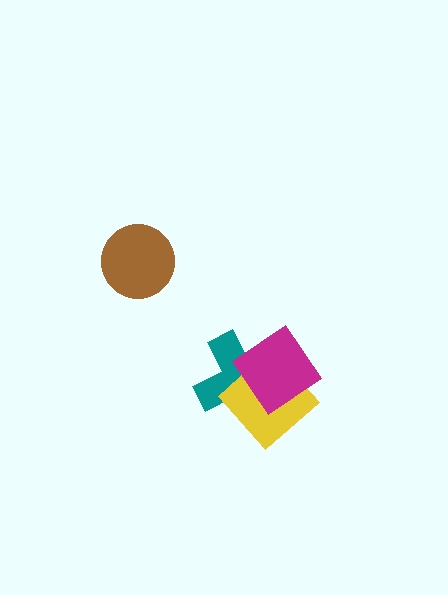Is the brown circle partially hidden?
No, no other shape covers it.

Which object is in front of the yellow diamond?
The magenta diamond is in front of the yellow diamond.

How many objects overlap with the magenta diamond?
2 objects overlap with the magenta diamond.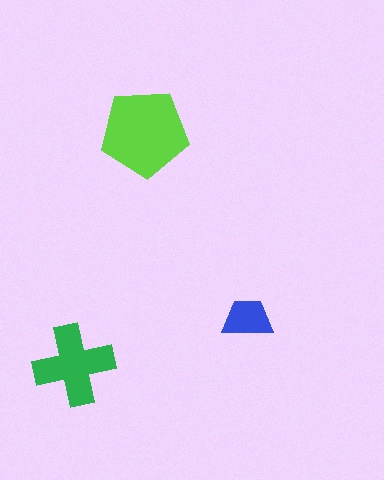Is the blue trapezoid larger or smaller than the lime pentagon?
Smaller.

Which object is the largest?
The lime pentagon.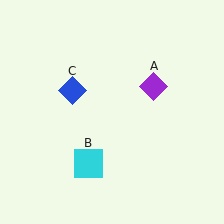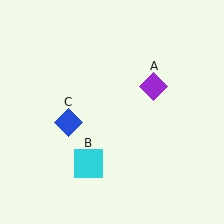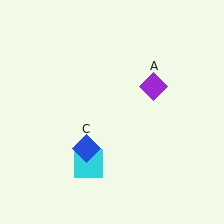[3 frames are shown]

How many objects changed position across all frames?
1 object changed position: blue diamond (object C).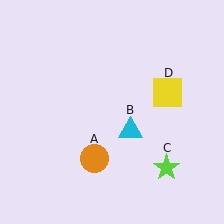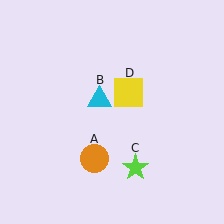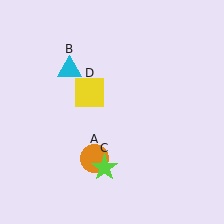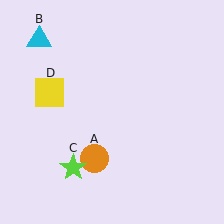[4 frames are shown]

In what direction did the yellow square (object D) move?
The yellow square (object D) moved left.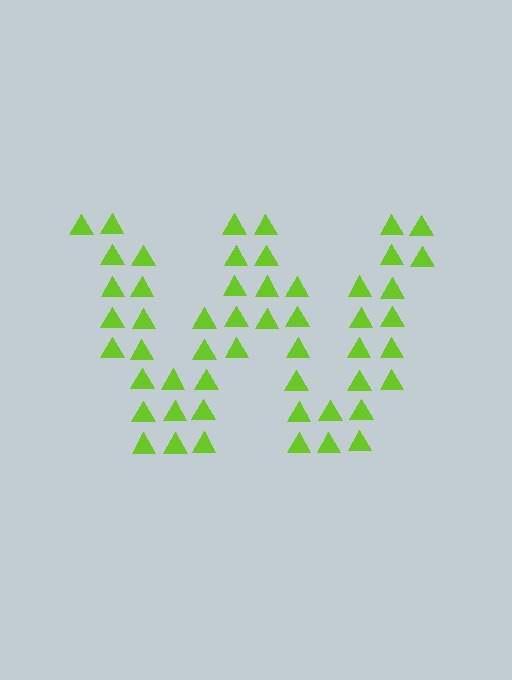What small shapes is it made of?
It is made of small triangles.